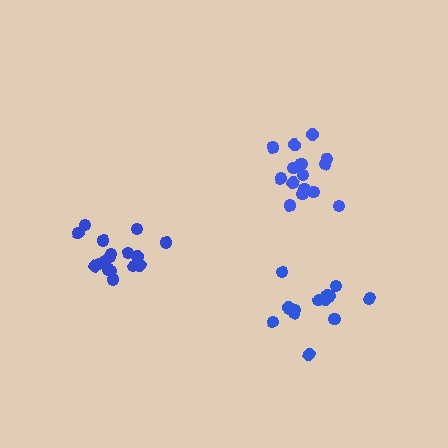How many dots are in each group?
Group 1: 14 dots, Group 2: 17 dots, Group 3: 15 dots (46 total).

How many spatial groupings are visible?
There are 3 spatial groupings.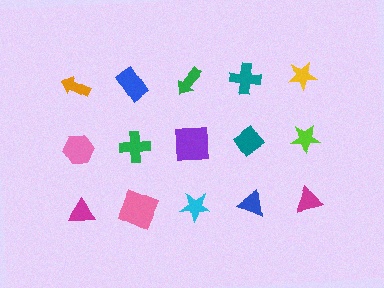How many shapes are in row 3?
5 shapes.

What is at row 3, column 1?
A magenta triangle.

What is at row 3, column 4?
A blue triangle.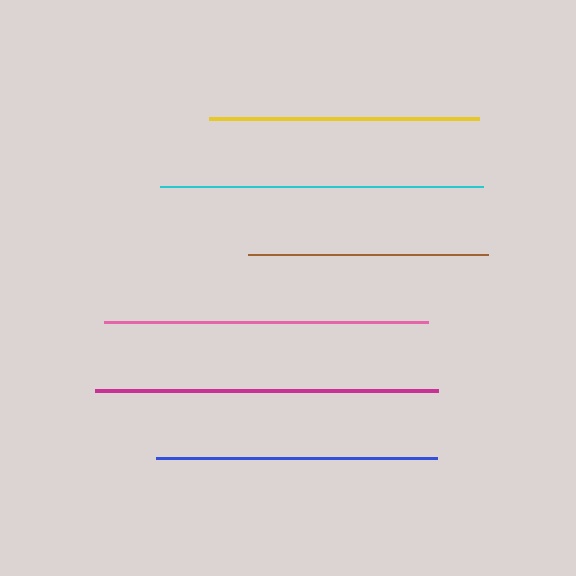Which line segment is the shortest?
The brown line is the shortest at approximately 240 pixels.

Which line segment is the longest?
The magenta line is the longest at approximately 343 pixels.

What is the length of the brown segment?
The brown segment is approximately 240 pixels long.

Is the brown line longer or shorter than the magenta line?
The magenta line is longer than the brown line.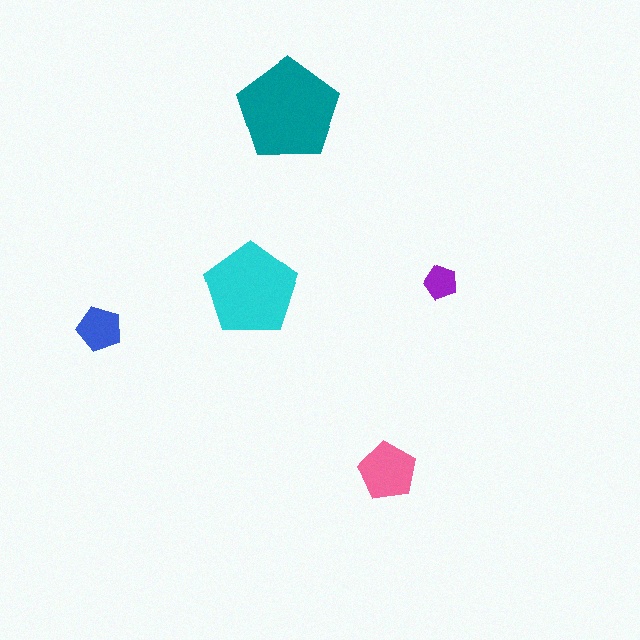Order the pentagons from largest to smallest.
the teal one, the cyan one, the pink one, the blue one, the purple one.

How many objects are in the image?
There are 5 objects in the image.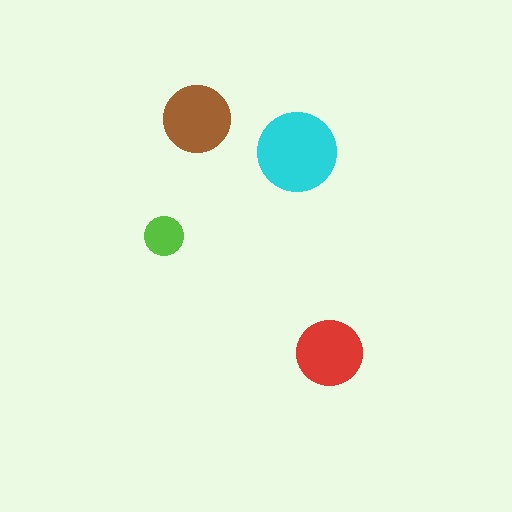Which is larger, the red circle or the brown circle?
The brown one.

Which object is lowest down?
The red circle is bottommost.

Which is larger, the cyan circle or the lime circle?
The cyan one.